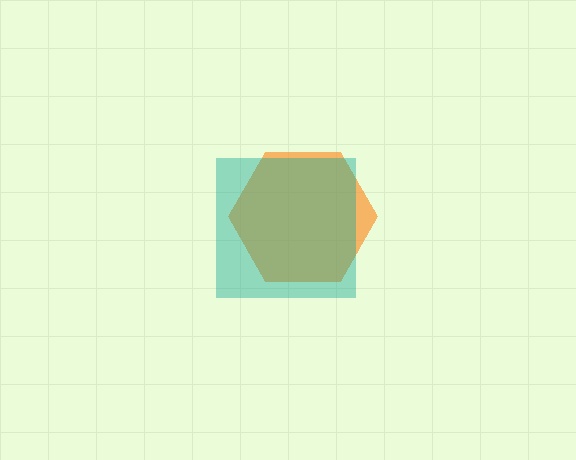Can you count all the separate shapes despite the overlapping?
Yes, there are 2 separate shapes.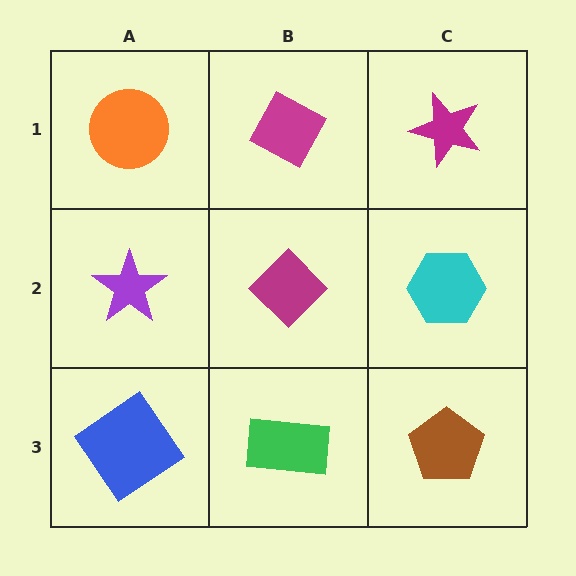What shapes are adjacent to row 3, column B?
A magenta diamond (row 2, column B), a blue diamond (row 3, column A), a brown pentagon (row 3, column C).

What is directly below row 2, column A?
A blue diamond.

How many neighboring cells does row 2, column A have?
3.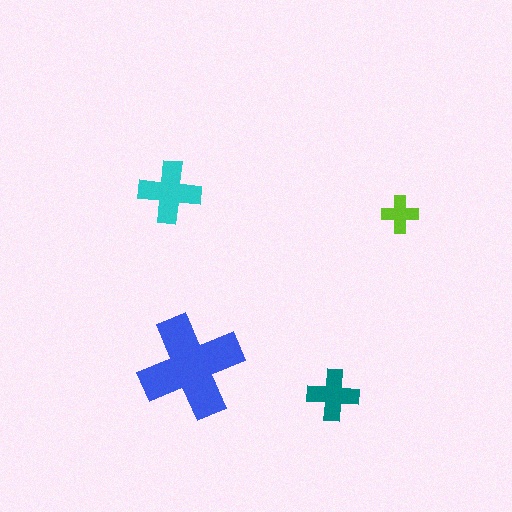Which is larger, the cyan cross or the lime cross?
The cyan one.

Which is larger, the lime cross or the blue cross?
The blue one.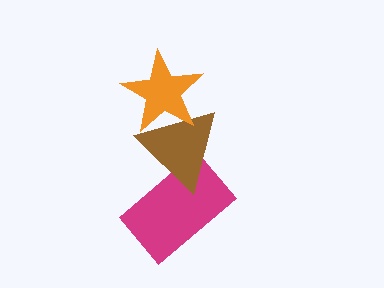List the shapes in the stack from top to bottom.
From top to bottom: the orange star, the brown triangle, the magenta rectangle.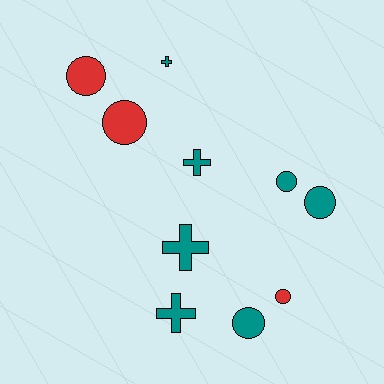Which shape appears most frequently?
Circle, with 6 objects.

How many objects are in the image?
There are 10 objects.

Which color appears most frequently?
Teal, with 7 objects.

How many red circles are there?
There are 3 red circles.